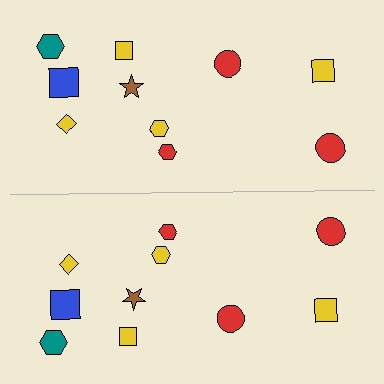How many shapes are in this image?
There are 20 shapes in this image.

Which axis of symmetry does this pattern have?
The pattern has a horizontal axis of symmetry running through the center of the image.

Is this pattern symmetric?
Yes, this pattern has bilateral (reflection) symmetry.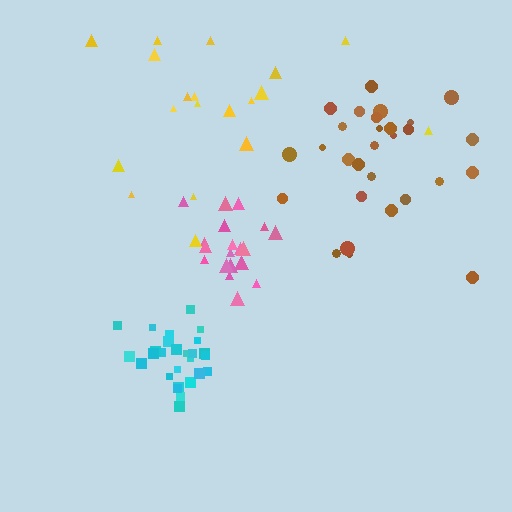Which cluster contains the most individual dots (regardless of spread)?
Brown (29).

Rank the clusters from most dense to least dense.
cyan, pink, brown, yellow.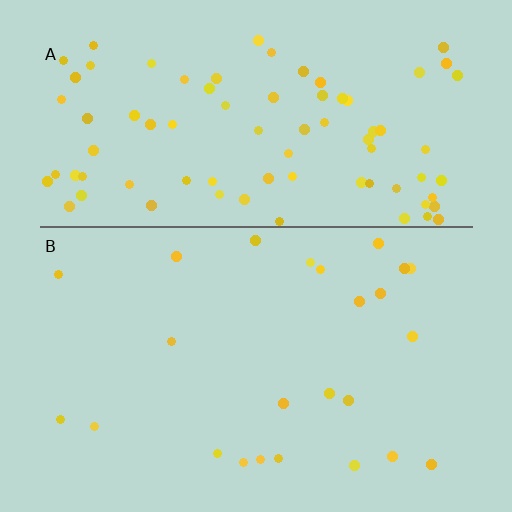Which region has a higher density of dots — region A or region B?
A (the top).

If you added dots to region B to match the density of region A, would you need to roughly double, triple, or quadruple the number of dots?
Approximately triple.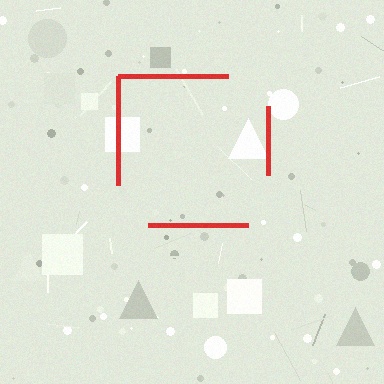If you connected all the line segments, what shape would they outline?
They would outline a square.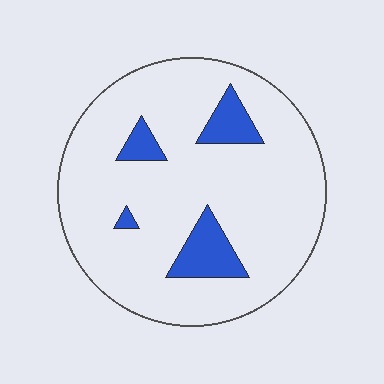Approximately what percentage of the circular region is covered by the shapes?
Approximately 10%.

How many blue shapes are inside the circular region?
4.